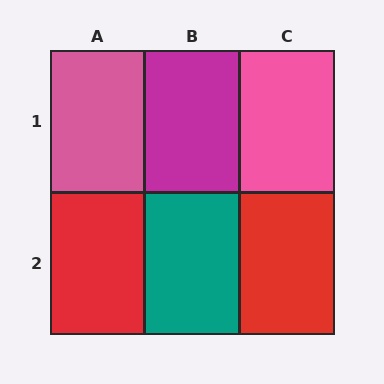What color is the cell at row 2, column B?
Teal.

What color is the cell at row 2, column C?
Red.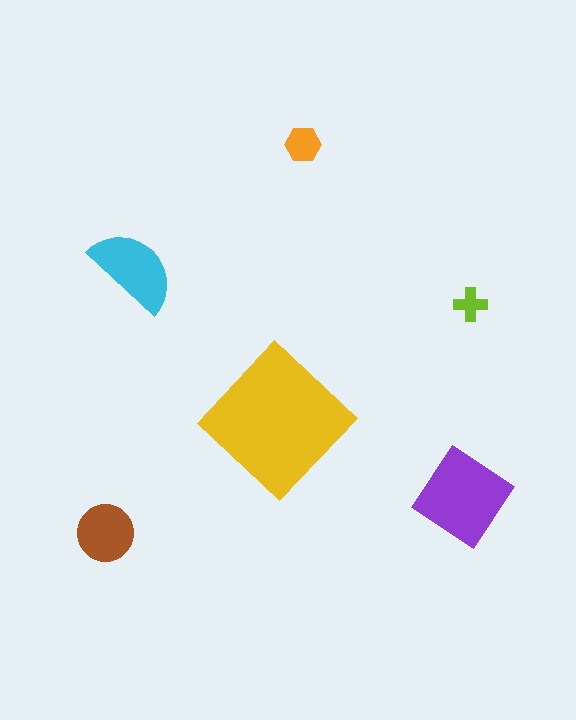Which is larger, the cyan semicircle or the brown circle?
The cyan semicircle.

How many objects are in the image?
There are 6 objects in the image.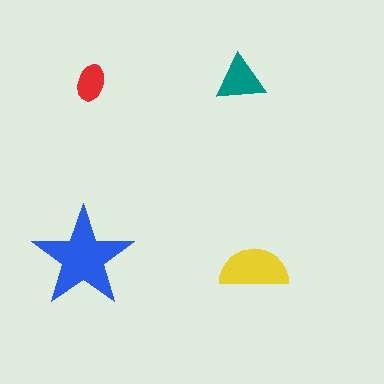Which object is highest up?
The teal triangle is topmost.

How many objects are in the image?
There are 4 objects in the image.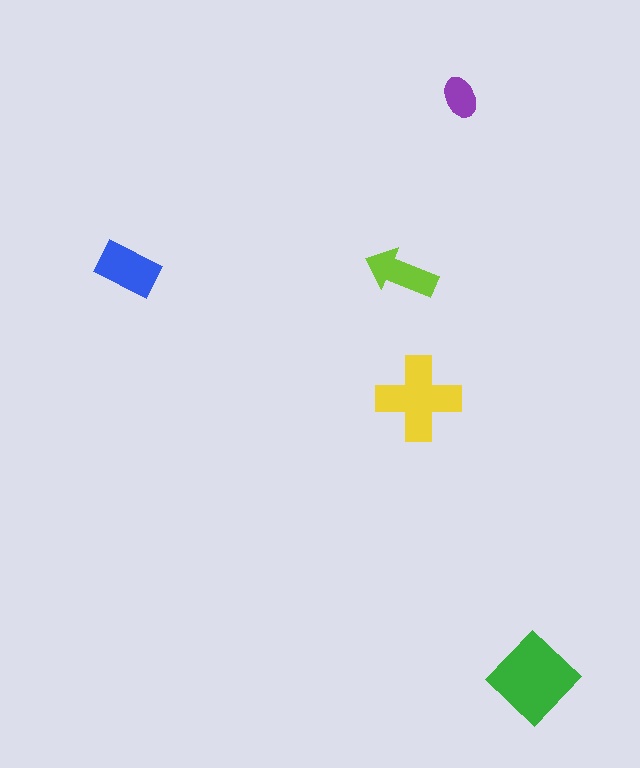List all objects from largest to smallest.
The green diamond, the yellow cross, the blue rectangle, the lime arrow, the purple ellipse.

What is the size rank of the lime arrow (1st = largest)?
4th.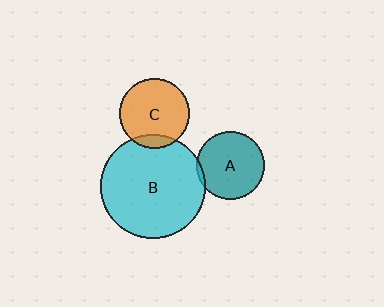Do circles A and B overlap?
Yes.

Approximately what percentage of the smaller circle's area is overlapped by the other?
Approximately 5%.